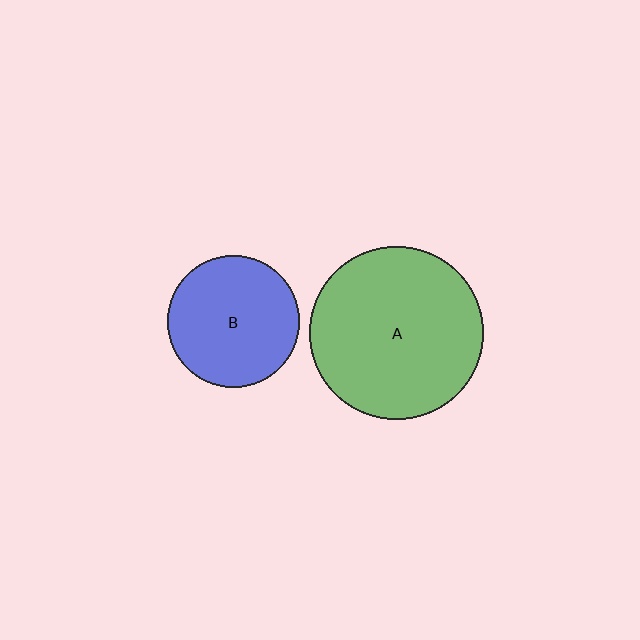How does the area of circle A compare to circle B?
Approximately 1.7 times.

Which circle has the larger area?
Circle A (green).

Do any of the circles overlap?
No, none of the circles overlap.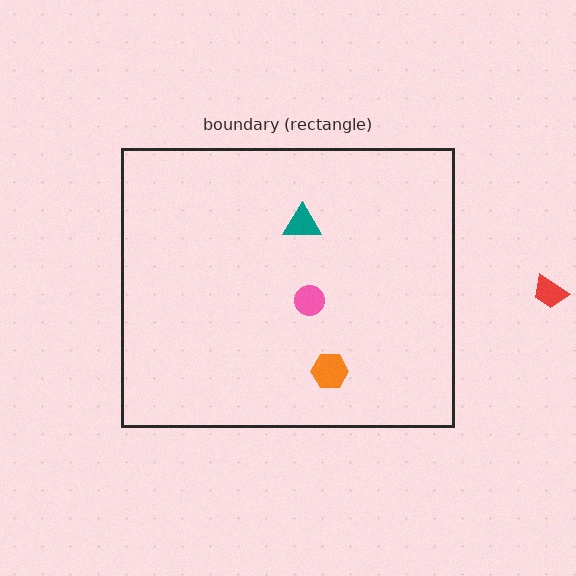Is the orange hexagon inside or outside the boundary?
Inside.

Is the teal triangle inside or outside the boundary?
Inside.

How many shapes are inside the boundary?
3 inside, 1 outside.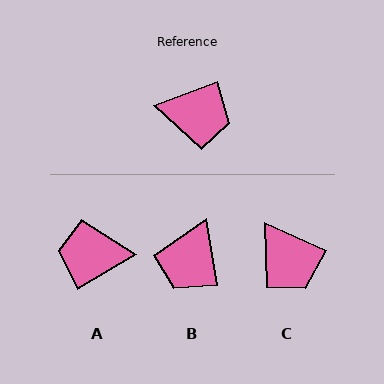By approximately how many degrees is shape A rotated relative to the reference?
Approximately 170 degrees clockwise.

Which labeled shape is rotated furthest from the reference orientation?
A, about 170 degrees away.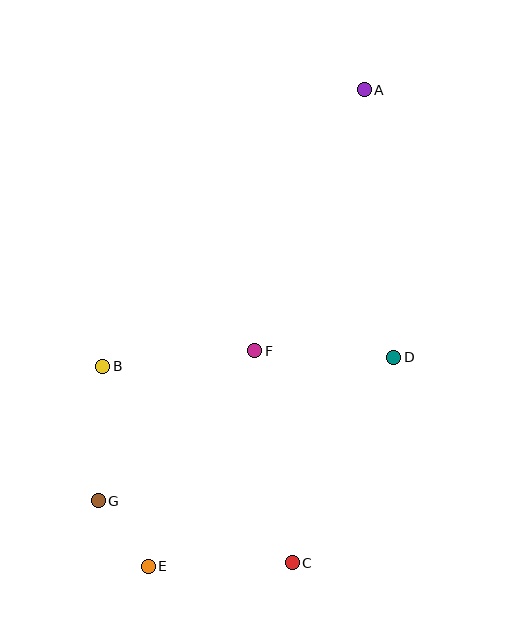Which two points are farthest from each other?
Points A and E are farthest from each other.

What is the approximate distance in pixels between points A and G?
The distance between A and G is approximately 490 pixels.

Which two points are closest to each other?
Points E and G are closest to each other.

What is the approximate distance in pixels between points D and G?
The distance between D and G is approximately 328 pixels.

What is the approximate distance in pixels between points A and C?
The distance between A and C is approximately 478 pixels.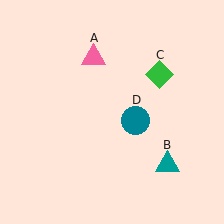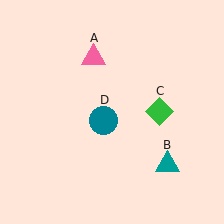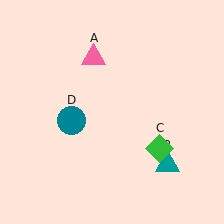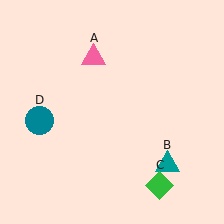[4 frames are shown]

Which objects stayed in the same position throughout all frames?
Pink triangle (object A) and teal triangle (object B) remained stationary.